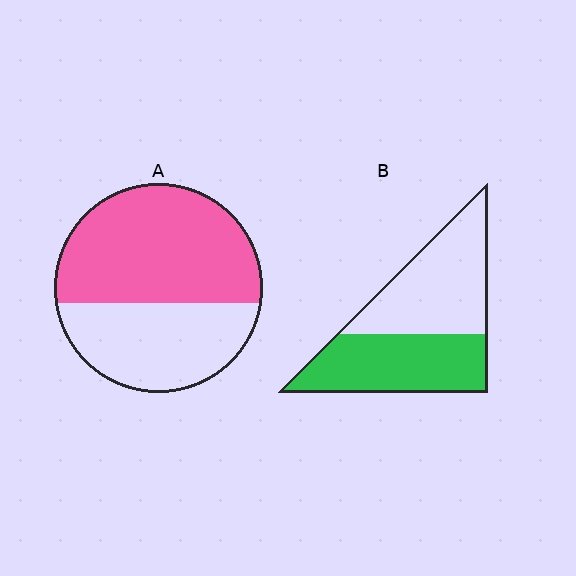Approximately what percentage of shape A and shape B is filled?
A is approximately 60% and B is approximately 50%.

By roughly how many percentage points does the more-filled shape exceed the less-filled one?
By roughly 10 percentage points (A over B).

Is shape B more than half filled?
Roughly half.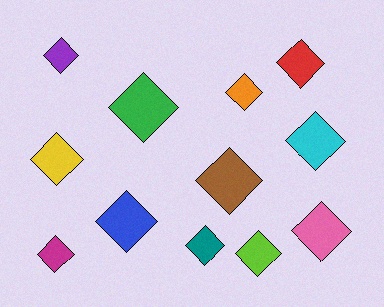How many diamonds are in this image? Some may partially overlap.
There are 12 diamonds.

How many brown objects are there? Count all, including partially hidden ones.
There is 1 brown object.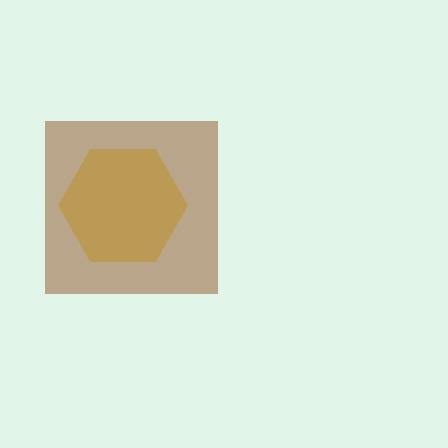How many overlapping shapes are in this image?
There are 2 overlapping shapes in the image.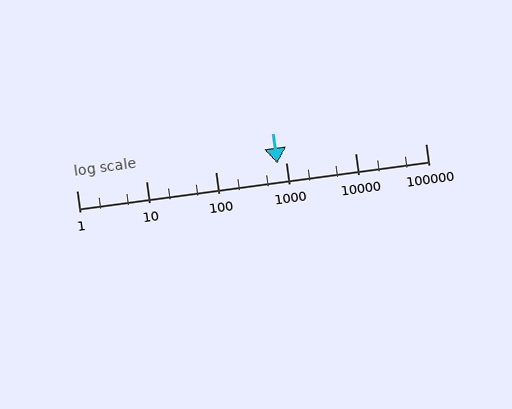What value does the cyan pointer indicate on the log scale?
The pointer indicates approximately 750.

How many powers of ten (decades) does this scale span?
The scale spans 5 decades, from 1 to 100000.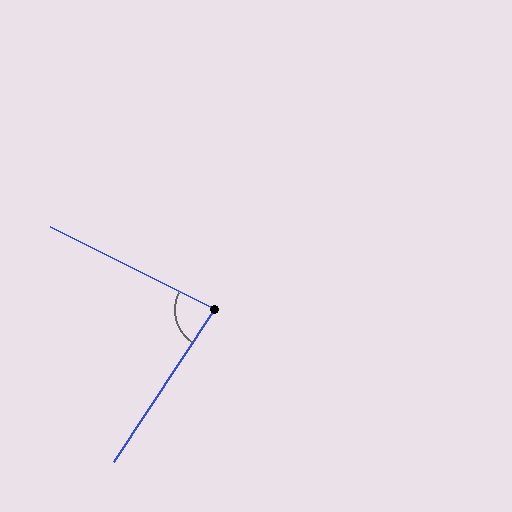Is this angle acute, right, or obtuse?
It is acute.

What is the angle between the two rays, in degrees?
Approximately 83 degrees.